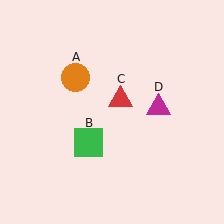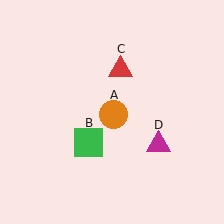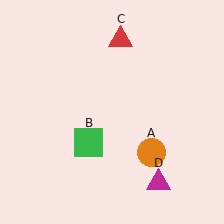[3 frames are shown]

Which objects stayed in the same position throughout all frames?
Green square (object B) remained stationary.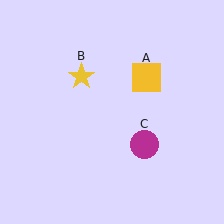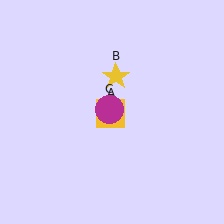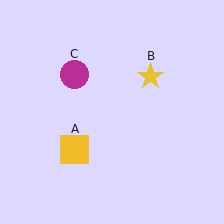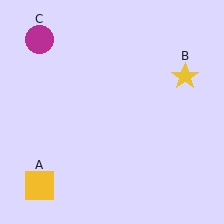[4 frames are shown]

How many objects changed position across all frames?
3 objects changed position: yellow square (object A), yellow star (object B), magenta circle (object C).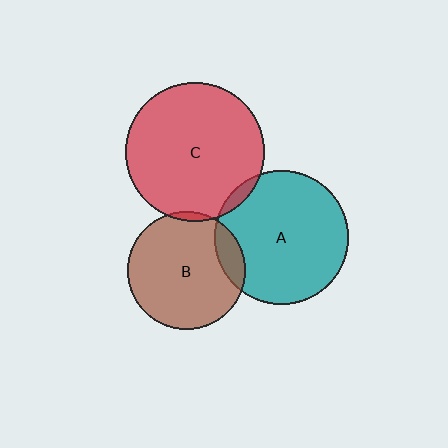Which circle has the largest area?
Circle C (red).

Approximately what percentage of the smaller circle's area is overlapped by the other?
Approximately 10%.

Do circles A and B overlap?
Yes.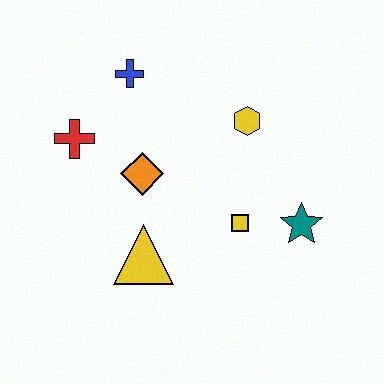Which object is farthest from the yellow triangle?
The blue cross is farthest from the yellow triangle.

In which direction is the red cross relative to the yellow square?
The red cross is to the left of the yellow square.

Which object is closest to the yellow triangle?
The orange diamond is closest to the yellow triangle.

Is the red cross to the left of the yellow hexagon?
Yes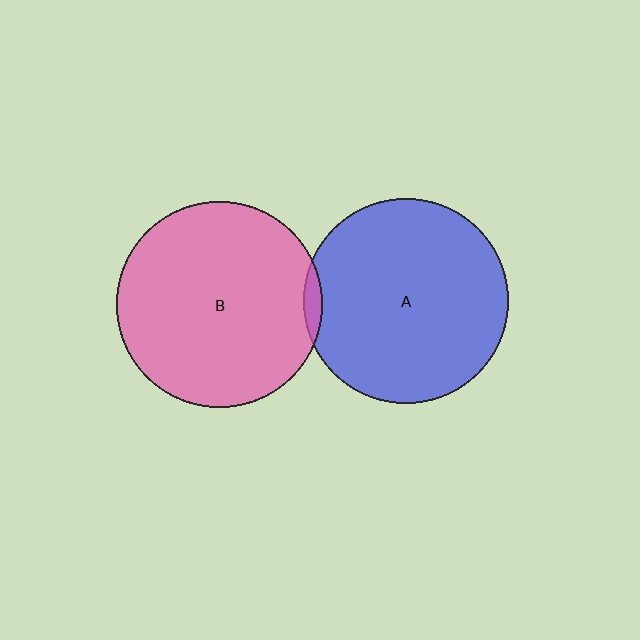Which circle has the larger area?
Circle B (pink).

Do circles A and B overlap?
Yes.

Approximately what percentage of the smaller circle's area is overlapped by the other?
Approximately 5%.